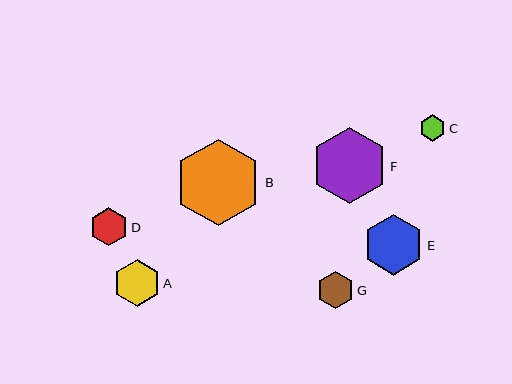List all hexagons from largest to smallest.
From largest to smallest: B, F, E, A, D, G, C.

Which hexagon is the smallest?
Hexagon C is the smallest with a size of approximately 26 pixels.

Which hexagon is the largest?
Hexagon B is the largest with a size of approximately 87 pixels.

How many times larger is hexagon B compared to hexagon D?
Hexagon B is approximately 2.3 times the size of hexagon D.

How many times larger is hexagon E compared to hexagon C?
Hexagon E is approximately 2.3 times the size of hexagon C.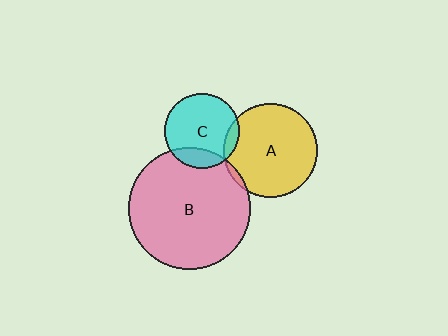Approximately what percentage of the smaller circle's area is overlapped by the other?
Approximately 20%.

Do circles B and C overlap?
Yes.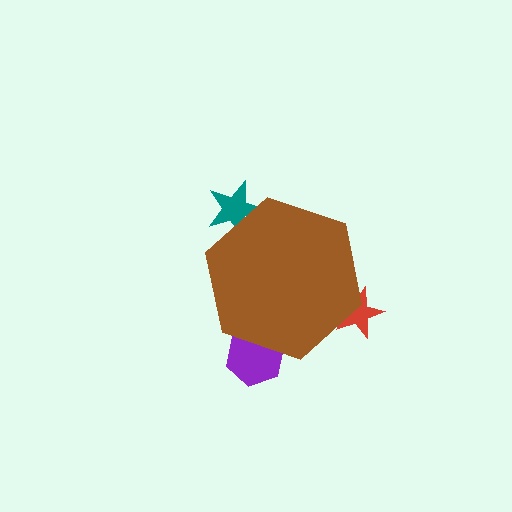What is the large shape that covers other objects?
A brown hexagon.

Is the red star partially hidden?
Yes, the red star is partially hidden behind the brown hexagon.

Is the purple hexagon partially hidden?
Yes, the purple hexagon is partially hidden behind the brown hexagon.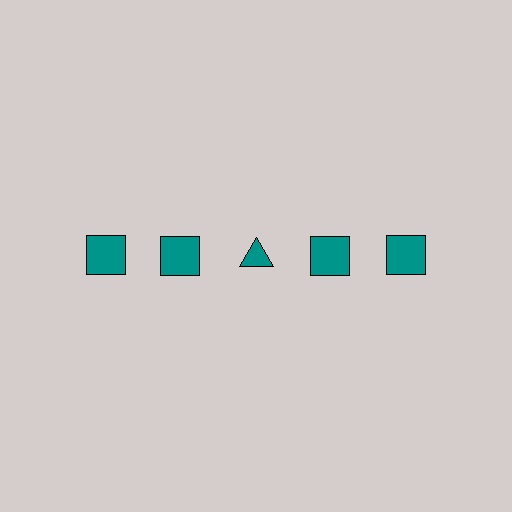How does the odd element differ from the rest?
It has a different shape: triangle instead of square.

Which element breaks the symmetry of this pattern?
The teal triangle in the top row, center column breaks the symmetry. All other shapes are teal squares.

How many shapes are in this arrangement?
There are 5 shapes arranged in a grid pattern.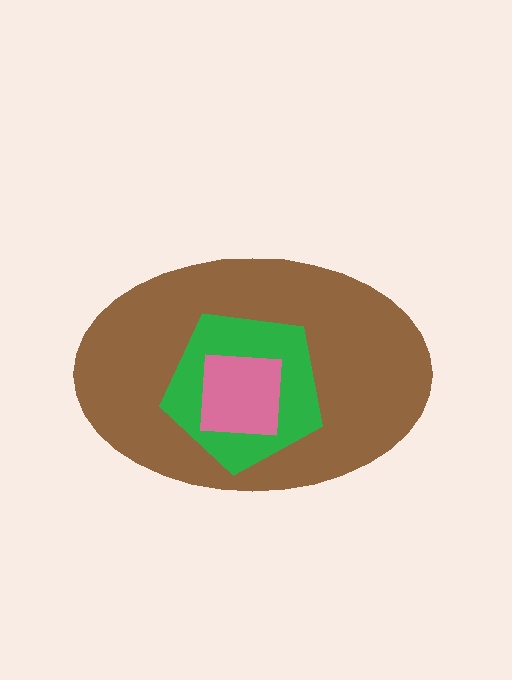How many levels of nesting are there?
3.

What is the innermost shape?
The pink square.